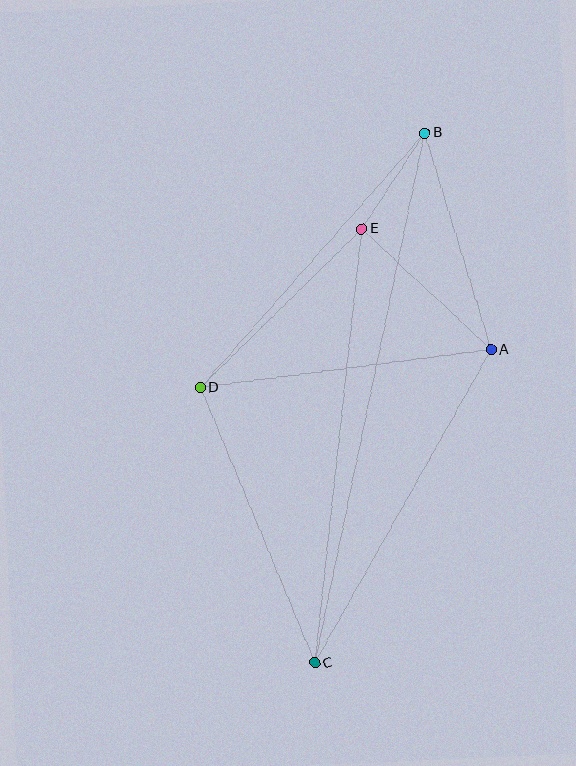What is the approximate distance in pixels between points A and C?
The distance between A and C is approximately 360 pixels.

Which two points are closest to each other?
Points B and E are closest to each other.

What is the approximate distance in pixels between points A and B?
The distance between A and B is approximately 227 pixels.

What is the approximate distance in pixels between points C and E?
The distance between C and E is approximately 437 pixels.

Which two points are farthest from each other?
Points B and C are farthest from each other.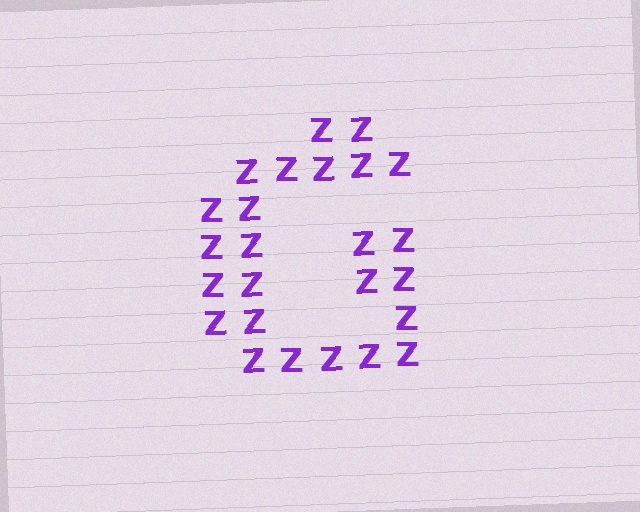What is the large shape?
The large shape is the letter G.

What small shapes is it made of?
It is made of small letter Z's.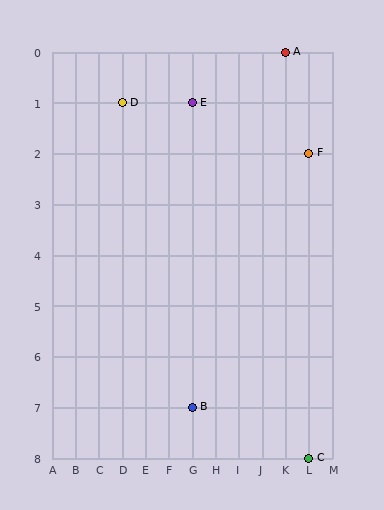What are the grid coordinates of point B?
Point B is at grid coordinates (G, 7).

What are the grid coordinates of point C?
Point C is at grid coordinates (L, 8).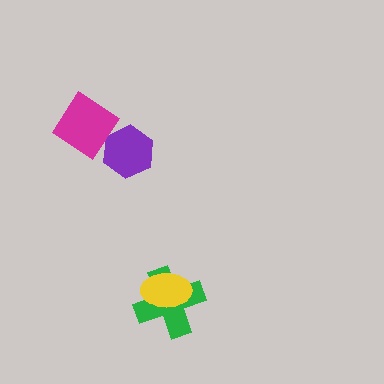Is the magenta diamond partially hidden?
No, no other shape covers it.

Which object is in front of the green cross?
The yellow ellipse is in front of the green cross.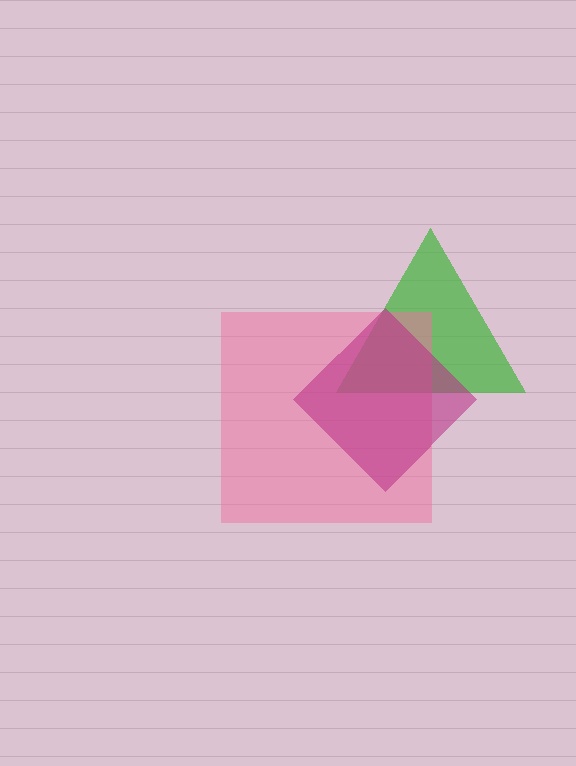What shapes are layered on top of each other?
The layered shapes are: a green triangle, a pink square, a magenta diamond.